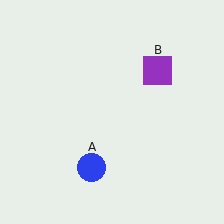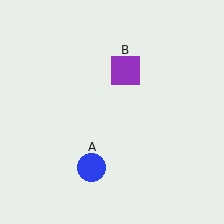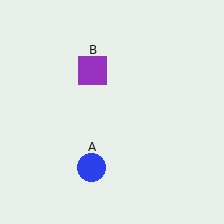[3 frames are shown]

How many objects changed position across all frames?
1 object changed position: purple square (object B).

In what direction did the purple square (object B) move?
The purple square (object B) moved left.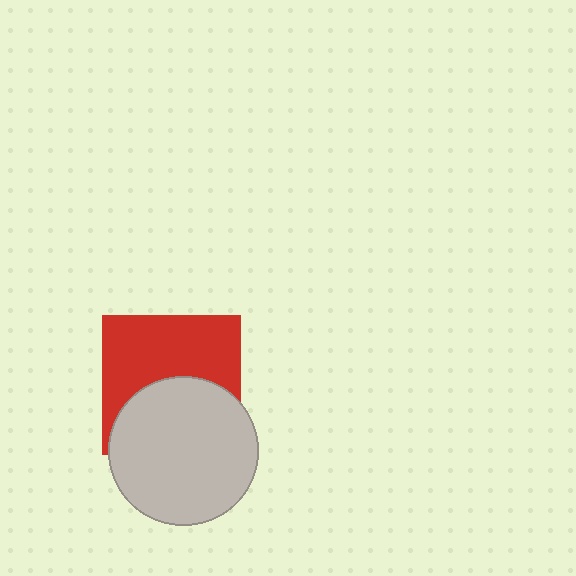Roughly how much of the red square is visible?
About half of it is visible (roughly 54%).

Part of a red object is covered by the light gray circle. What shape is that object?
It is a square.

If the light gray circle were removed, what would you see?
You would see the complete red square.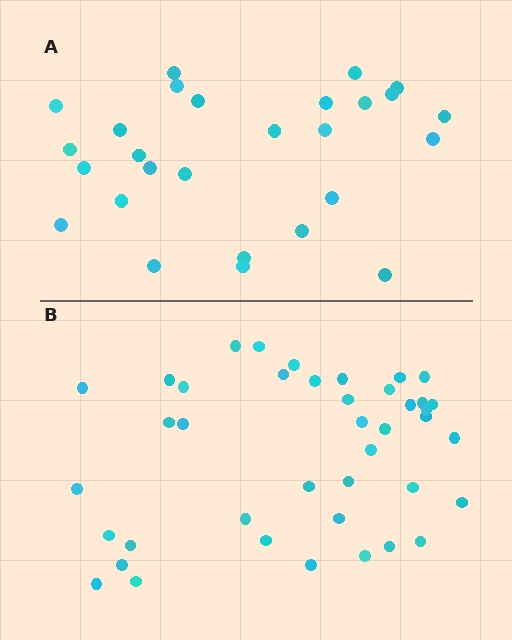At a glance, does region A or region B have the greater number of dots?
Region B (the bottom region) has more dots.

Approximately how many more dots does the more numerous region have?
Region B has approximately 15 more dots than region A.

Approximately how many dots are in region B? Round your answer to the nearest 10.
About 40 dots. (The exact count is 41, which rounds to 40.)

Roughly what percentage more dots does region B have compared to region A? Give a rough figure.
About 50% more.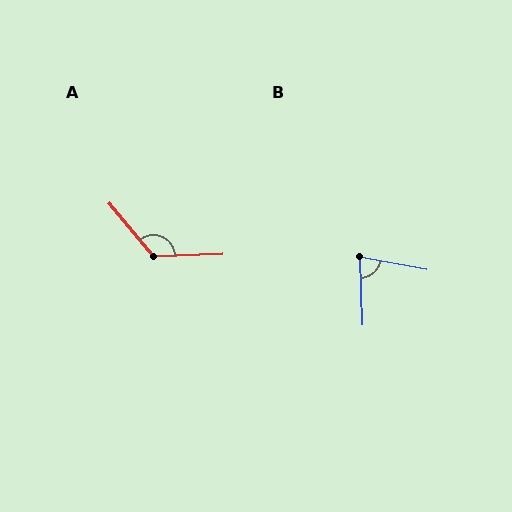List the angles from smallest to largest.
B (77°), A (127°).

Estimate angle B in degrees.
Approximately 77 degrees.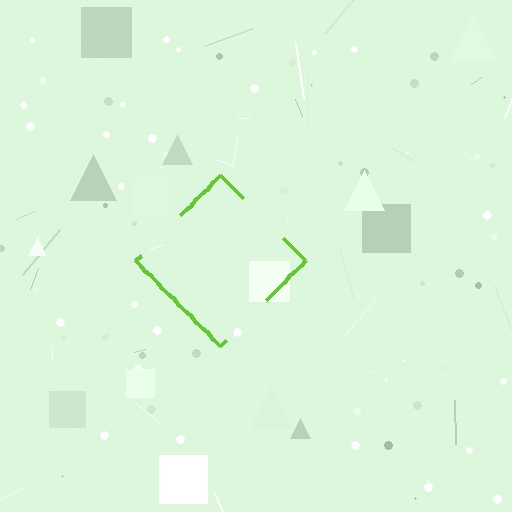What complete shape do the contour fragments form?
The contour fragments form a diamond.